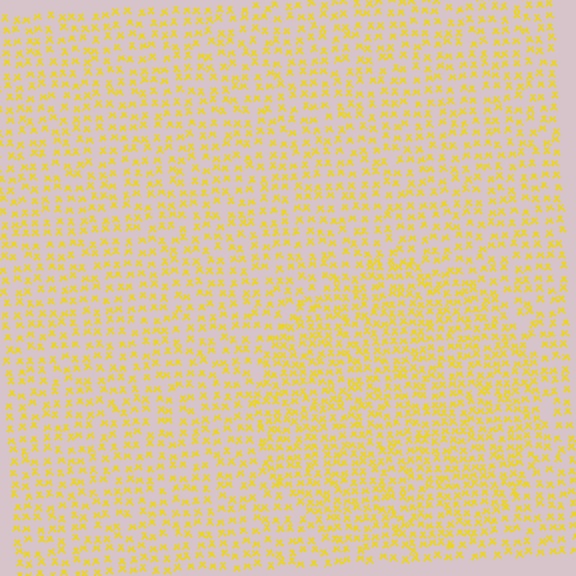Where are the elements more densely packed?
The elements are more densely packed inside the circle boundary.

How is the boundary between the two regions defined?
The boundary is defined by a change in element density (approximately 1.5x ratio). All elements are the same color, size, and shape.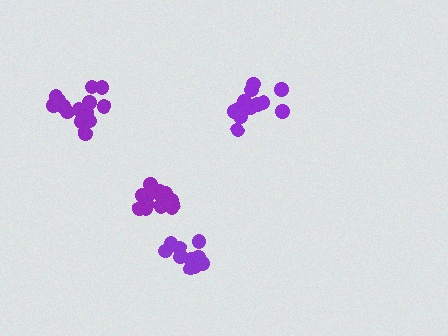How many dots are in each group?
Group 1: 15 dots, Group 2: 16 dots, Group 3: 10 dots, Group 4: 14 dots (55 total).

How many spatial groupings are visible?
There are 4 spatial groupings.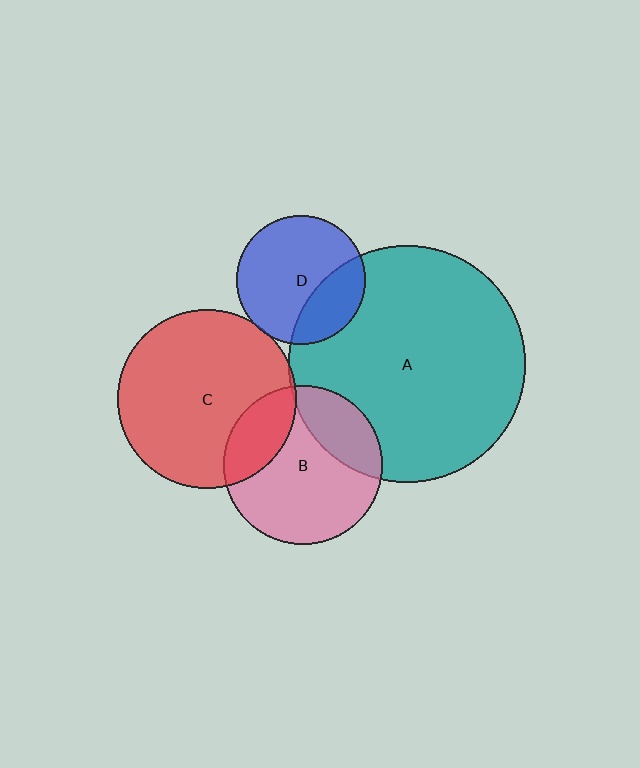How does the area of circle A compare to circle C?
Approximately 1.7 times.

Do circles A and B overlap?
Yes.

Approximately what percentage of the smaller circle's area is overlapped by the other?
Approximately 25%.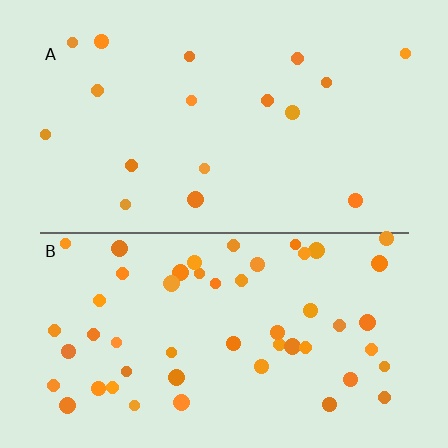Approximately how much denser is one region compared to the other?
Approximately 3.0× — region B over region A.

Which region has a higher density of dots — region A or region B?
B (the bottom).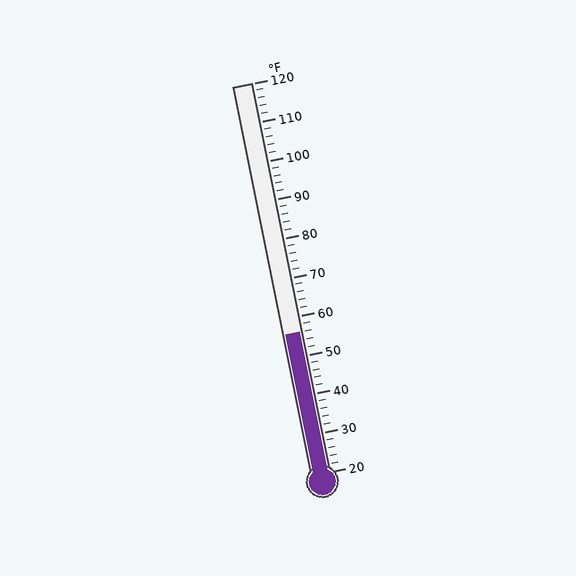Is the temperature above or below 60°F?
The temperature is below 60°F.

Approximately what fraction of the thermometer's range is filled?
The thermometer is filled to approximately 35% of its range.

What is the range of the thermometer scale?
The thermometer scale ranges from 20°F to 120°F.